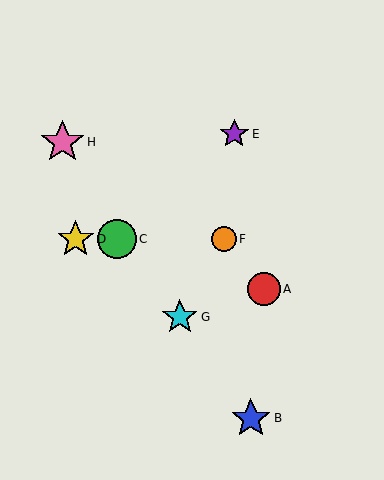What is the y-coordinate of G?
Object G is at y≈317.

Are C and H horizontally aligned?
No, C is at y≈239 and H is at y≈142.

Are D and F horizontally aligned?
Yes, both are at y≈239.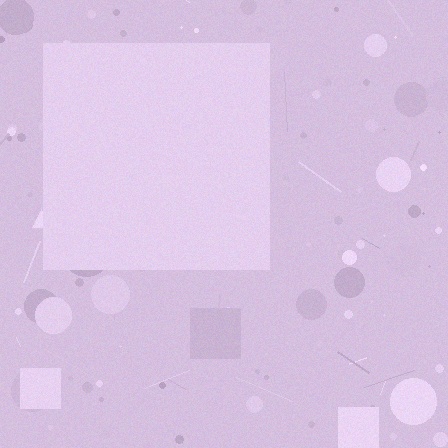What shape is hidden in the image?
A square is hidden in the image.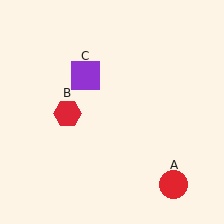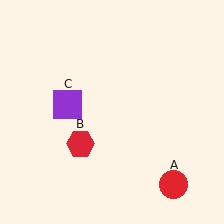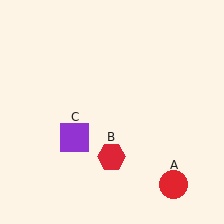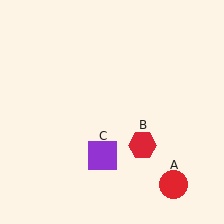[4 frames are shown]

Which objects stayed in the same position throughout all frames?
Red circle (object A) remained stationary.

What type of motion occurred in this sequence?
The red hexagon (object B), purple square (object C) rotated counterclockwise around the center of the scene.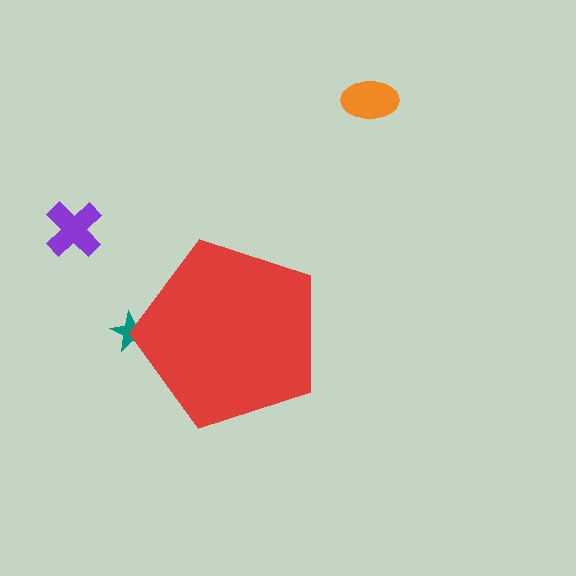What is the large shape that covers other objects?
A red pentagon.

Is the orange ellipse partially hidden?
No, the orange ellipse is fully visible.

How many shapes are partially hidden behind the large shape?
1 shape is partially hidden.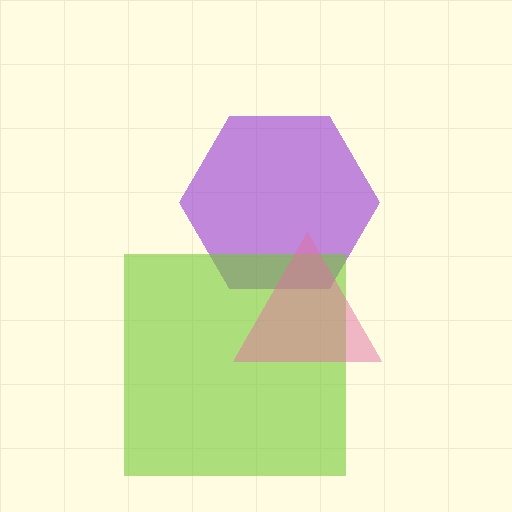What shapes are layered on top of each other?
The layered shapes are: a purple hexagon, a lime square, a pink triangle.